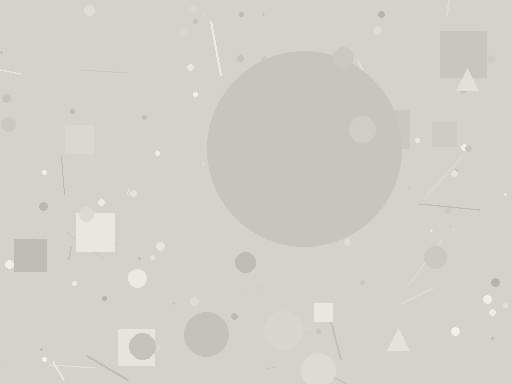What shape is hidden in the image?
A circle is hidden in the image.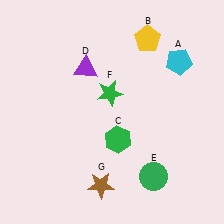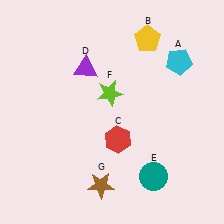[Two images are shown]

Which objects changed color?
C changed from green to red. E changed from green to teal. F changed from green to lime.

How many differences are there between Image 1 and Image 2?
There are 3 differences between the two images.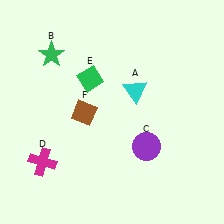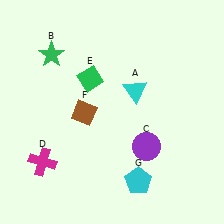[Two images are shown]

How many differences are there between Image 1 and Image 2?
There is 1 difference between the two images.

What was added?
A cyan pentagon (G) was added in Image 2.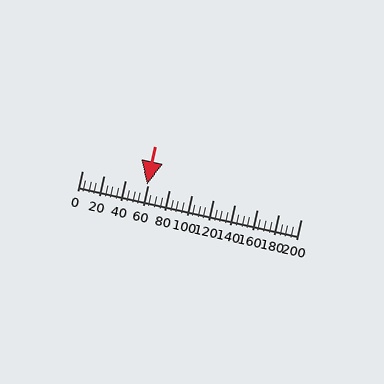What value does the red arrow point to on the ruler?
The red arrow points to approximately 59.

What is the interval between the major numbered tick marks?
The major tick marks are spaced 20 units apart.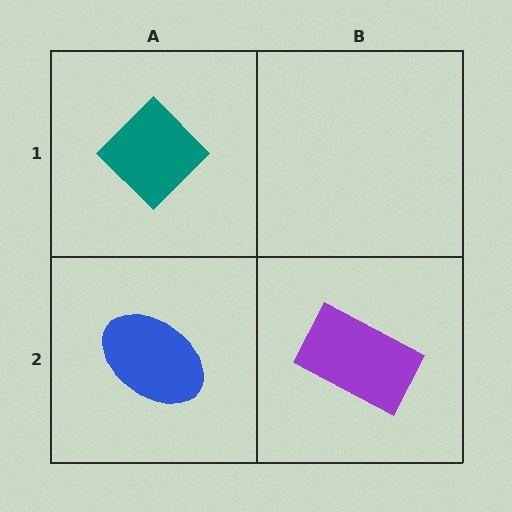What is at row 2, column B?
A purple rectangle.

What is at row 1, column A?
A teal diamond.